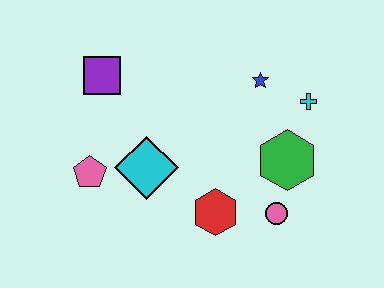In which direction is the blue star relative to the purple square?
The blue star is to the right of the purple square.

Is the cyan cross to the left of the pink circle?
No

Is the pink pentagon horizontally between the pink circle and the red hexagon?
No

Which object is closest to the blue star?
The cyan cross is closest to the blue star.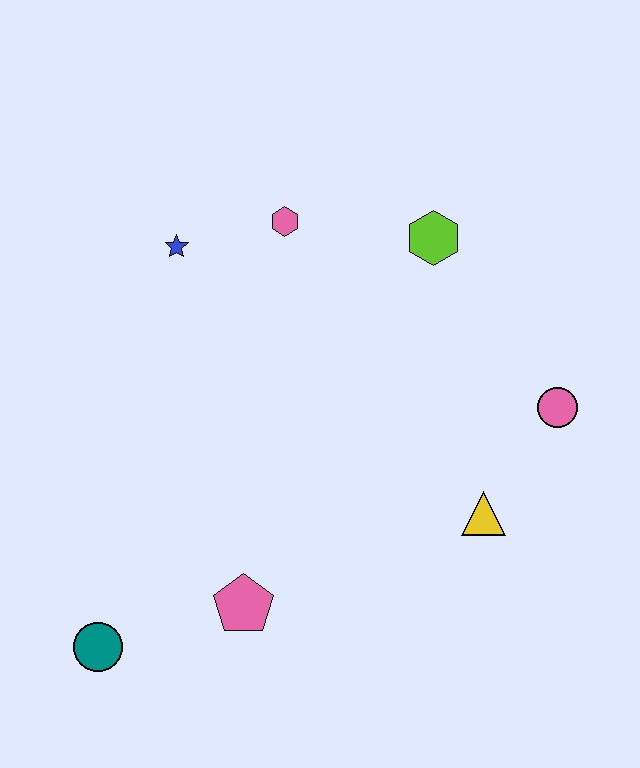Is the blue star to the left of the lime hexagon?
Yes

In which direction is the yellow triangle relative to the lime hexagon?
The yellow triangle is below the lime hexagon.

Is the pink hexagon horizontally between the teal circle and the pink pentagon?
No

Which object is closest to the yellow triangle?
The pink circle is closest to the yellow triangle.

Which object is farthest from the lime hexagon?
The teal circle is farthest from the lime hexagon.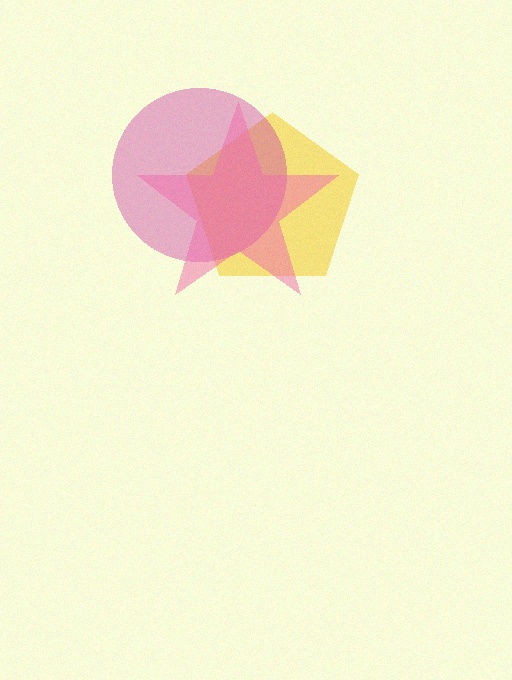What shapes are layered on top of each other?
The layered shapes are: a yellow pentagon, a magenta circle, a pink star.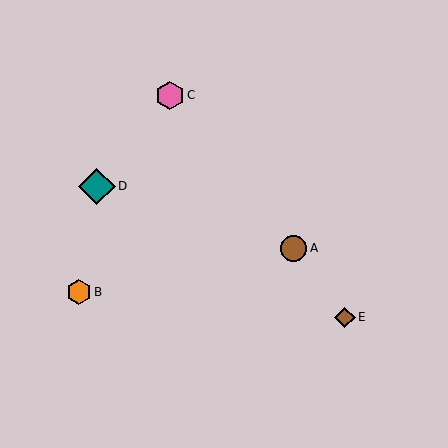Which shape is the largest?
The teal diamond (labeled D) is the largest.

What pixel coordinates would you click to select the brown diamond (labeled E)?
Click at (345, 317) to select the brown diamond E.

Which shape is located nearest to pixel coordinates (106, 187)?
The teal diamond (labeled D) at (97, 186) is nearest to that location.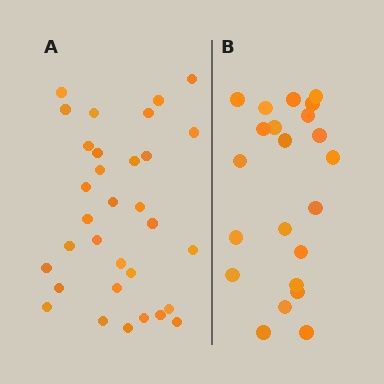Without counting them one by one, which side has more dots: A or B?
Region A (the left region) has more dots.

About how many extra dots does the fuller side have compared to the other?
Region A has roughly 10 or so more dots than region B.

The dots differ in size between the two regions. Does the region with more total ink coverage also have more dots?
No. Region B has more total ink coverage because its dots are larger, but region A actually contains more individual dots. Total area can be misleading — the number of items is what matters here.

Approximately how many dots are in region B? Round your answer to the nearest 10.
About 20 dots. (The exact count is 22, which rounds to 20.)